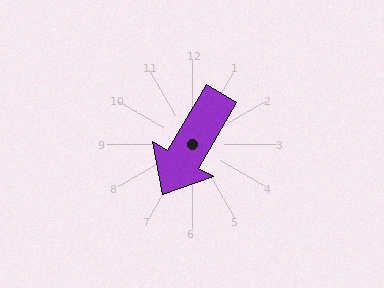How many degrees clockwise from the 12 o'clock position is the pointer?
Approximately 211 degrees.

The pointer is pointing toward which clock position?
Roughly 7 o'clock.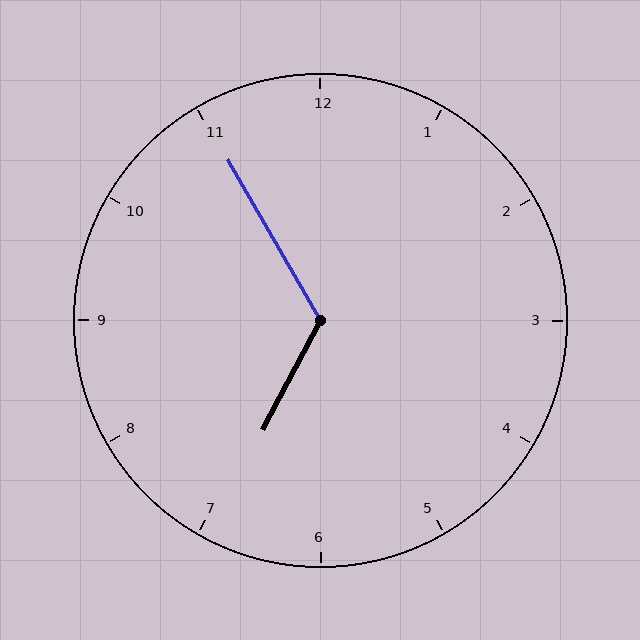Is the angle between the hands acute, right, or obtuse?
It is obtuse.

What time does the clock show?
6:55.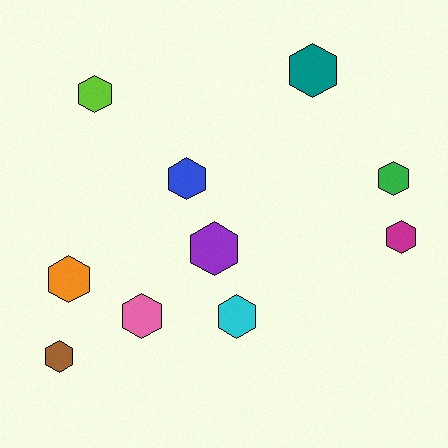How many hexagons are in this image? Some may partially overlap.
There are 10 hexagons.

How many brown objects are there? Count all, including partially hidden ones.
There is 1 brown object.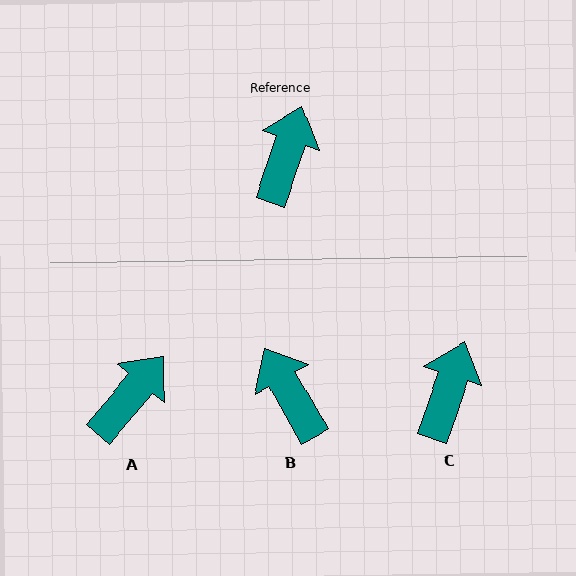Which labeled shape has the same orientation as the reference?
C.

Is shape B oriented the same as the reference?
No, it is off by about 48 degrees.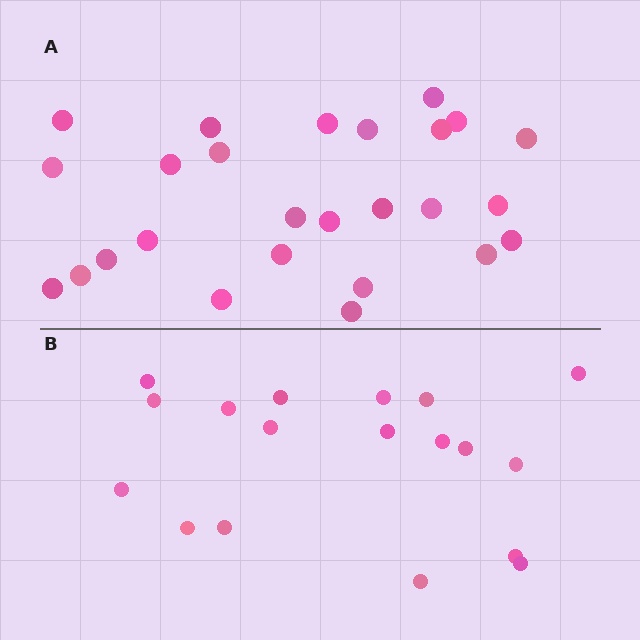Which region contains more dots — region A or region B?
Region A (the top region) has more dots.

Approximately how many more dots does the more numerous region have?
Region A has roughly 8 or so more dots than region B.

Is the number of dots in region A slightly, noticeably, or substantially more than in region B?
Region A has noticeably more, but not dramatically so. The ratio is roughly 1.4 to 1.